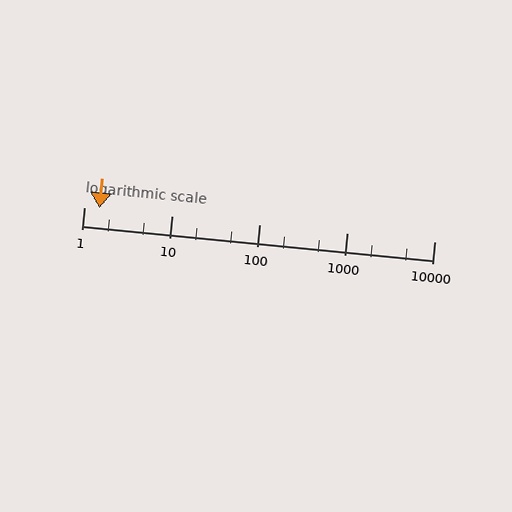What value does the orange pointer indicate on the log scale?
The pointer indicates approximately 1.5.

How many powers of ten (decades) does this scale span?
The scale spans 4 decades, from 1 to 10000.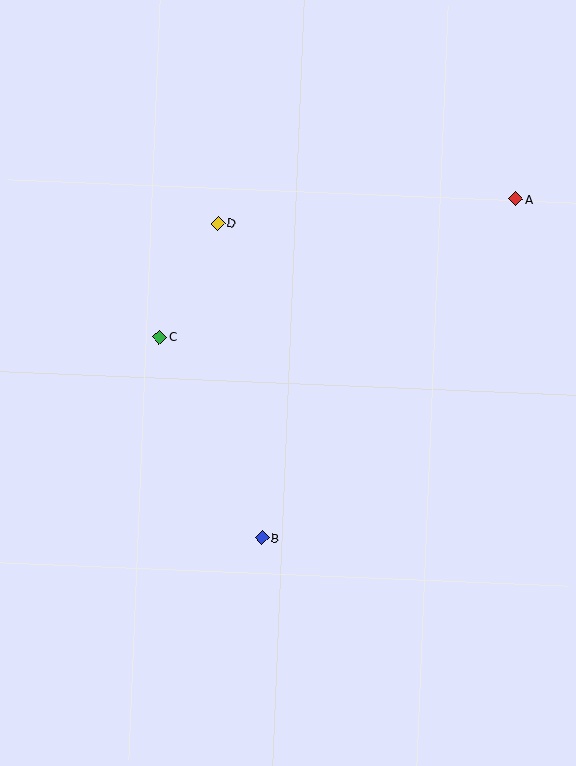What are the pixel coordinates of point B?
Point B is at (262, 538).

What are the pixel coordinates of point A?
Point A is at (515, 199).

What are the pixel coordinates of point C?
Point C is at (159, 337).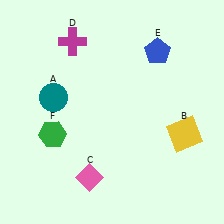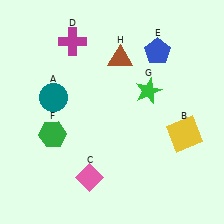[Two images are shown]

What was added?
A green star (G), a brown triangle (H) were added in Image 2.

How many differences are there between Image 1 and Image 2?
There are 2 differences between the two images.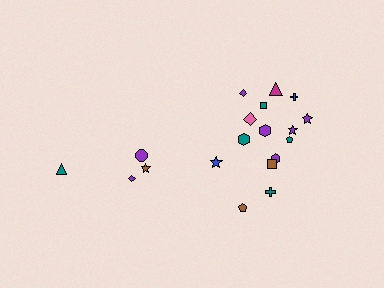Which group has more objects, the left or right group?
The right group.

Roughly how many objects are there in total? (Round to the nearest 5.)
Roughly 20 objects in total.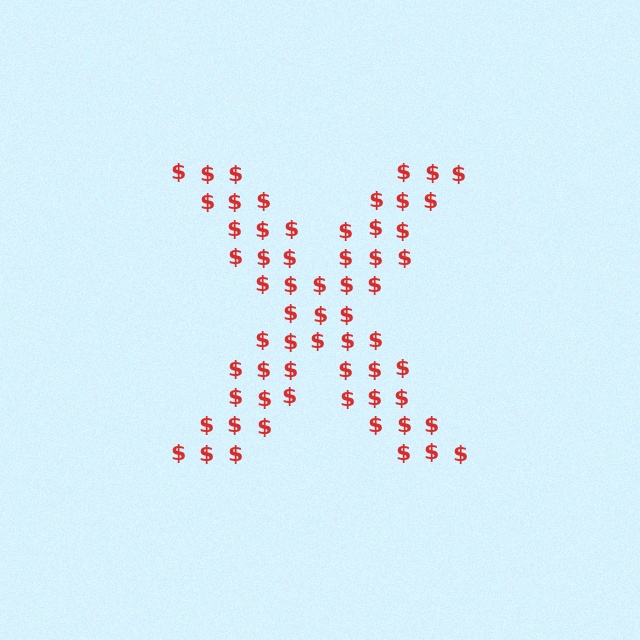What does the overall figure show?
The overall figure shows the letter X.